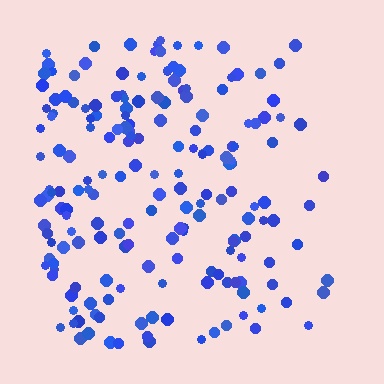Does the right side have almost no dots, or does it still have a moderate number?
Still a moderate number, just noticeably fewer than the left.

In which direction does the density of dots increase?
From right to left, with the left side densest.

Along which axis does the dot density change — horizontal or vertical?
Horizontal.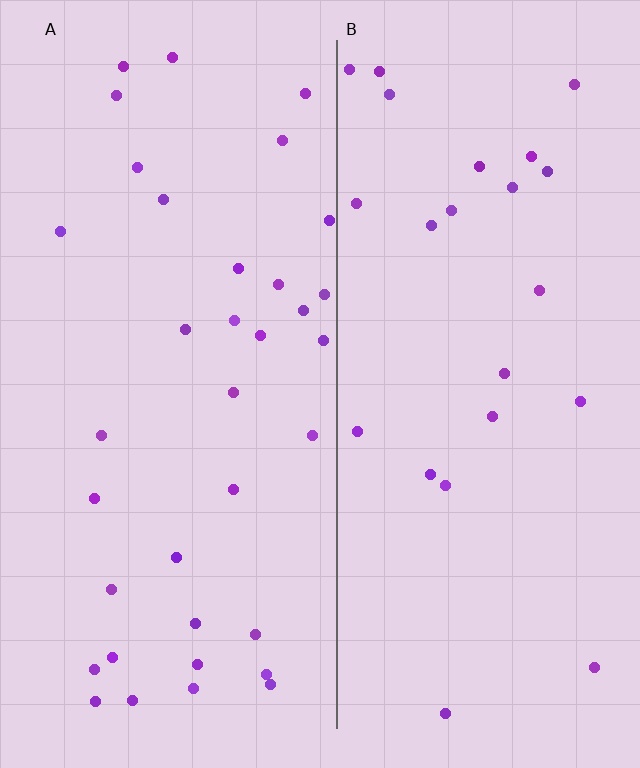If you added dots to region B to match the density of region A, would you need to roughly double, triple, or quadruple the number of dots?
Approximately double.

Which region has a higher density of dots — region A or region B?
A (the left).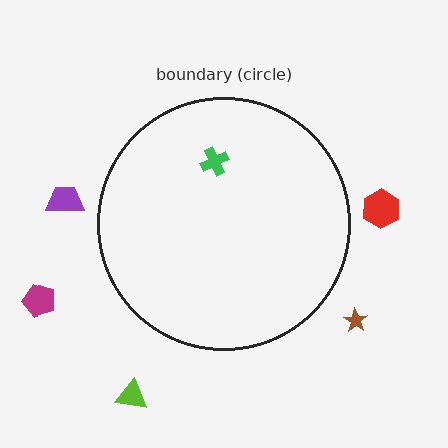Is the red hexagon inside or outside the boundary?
Outside.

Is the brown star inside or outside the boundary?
Outside.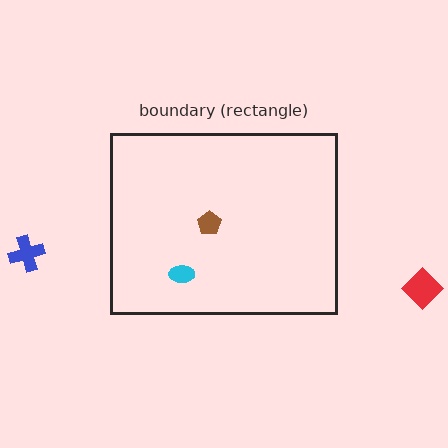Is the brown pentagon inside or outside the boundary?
Inside.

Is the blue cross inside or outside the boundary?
Outside.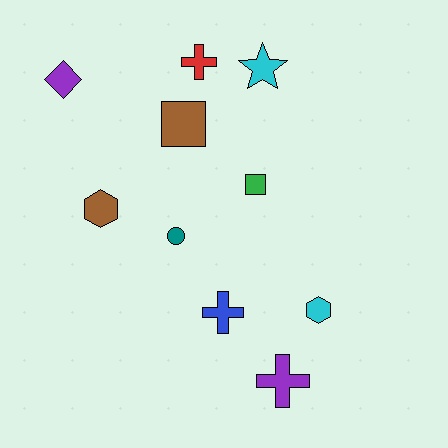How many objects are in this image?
There are 10 objects.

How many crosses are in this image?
There are 3 crosses.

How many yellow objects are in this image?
There are no yellow objects.